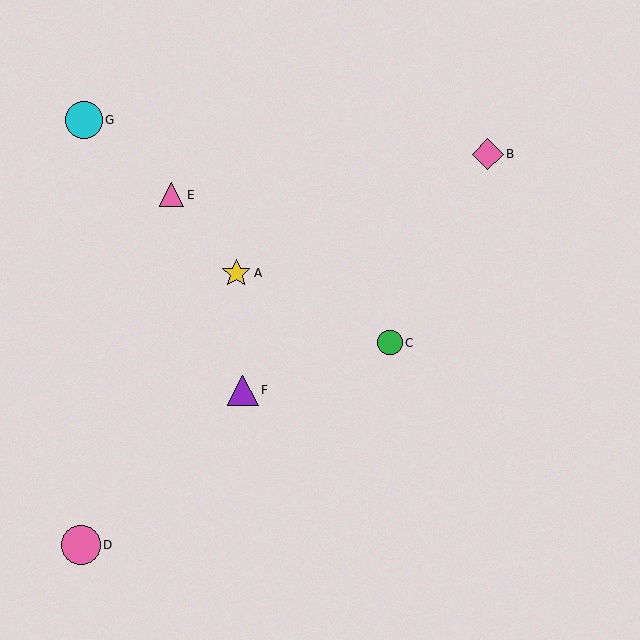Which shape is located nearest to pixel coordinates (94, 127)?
The cyan circle (labeled G) at (84, 120) is nearest to that location.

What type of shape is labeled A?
Shape A is a yellow star.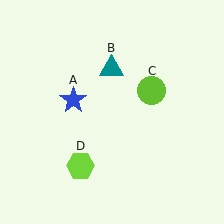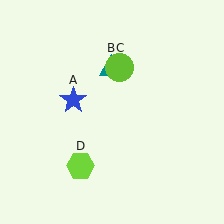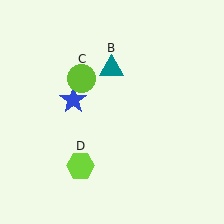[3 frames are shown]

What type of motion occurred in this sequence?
The lime circle (object C) rotated counterclockwise around the center of the scene.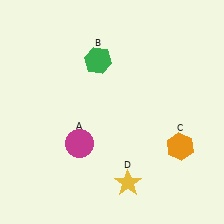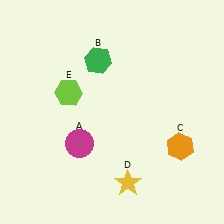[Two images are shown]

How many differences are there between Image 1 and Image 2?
There is 1 difference between the two images.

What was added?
A lime hexagon (E) was added in Image 2.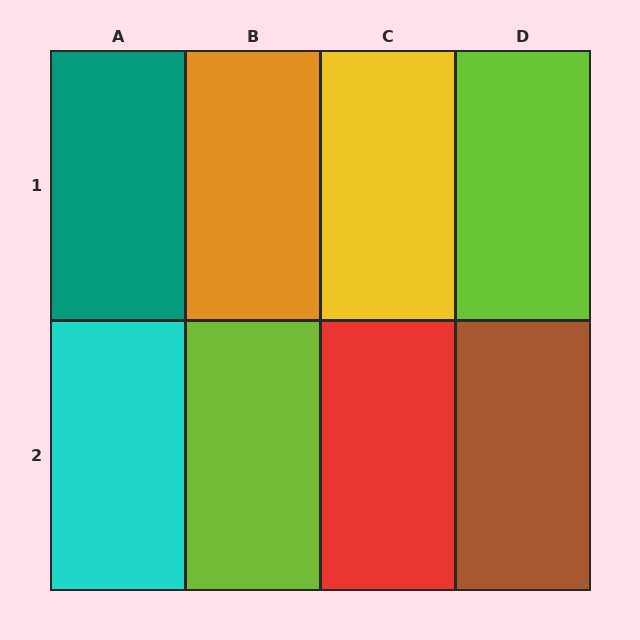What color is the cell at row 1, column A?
Teal.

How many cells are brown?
1 cell is brown.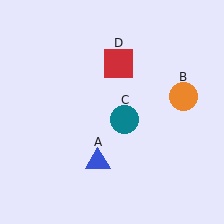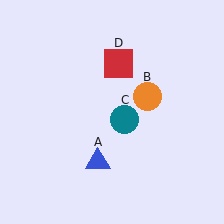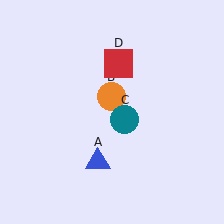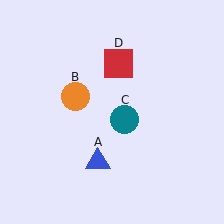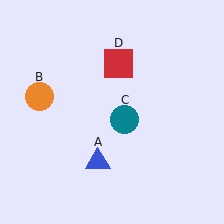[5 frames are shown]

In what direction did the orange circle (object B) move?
The orange circle (object B) moved left.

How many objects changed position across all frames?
1 object changed position: orange circle (object B).